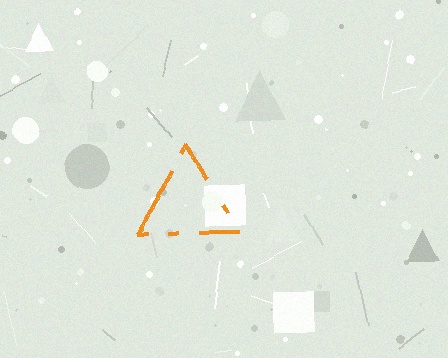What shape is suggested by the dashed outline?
The dashed outline suggests a triangle.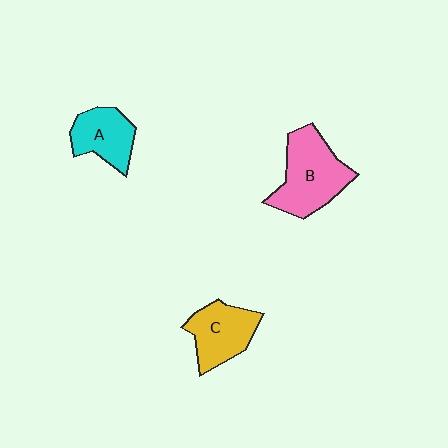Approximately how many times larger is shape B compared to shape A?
Approximately 1.5 times.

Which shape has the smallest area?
Shape A (cyan).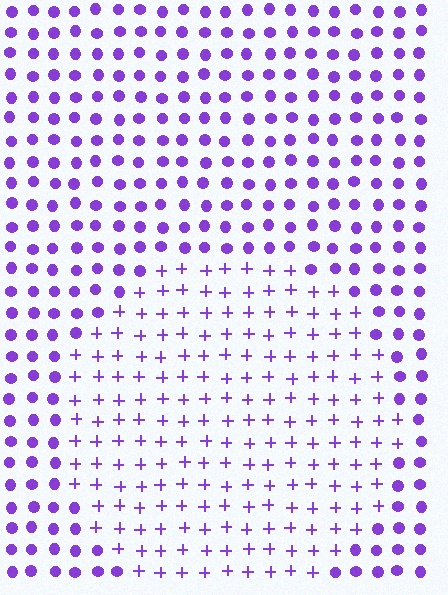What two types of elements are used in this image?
The image uses plus signs inside the circle region and circles outside it.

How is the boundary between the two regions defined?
The boundary is defined by a change in element shape: plus signs inside vs. circles outside. All elements share the same color and spacing.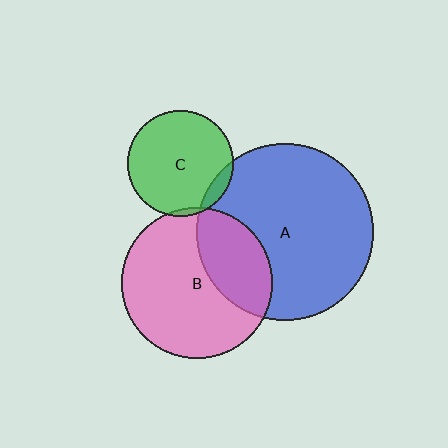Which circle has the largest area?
Circle A (blue).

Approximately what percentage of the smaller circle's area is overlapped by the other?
Approximately 30%.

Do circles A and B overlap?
Yes.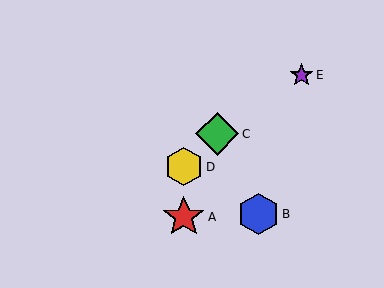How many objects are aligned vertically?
2 objects (A, D) are aligned vertically.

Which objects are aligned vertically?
Objects A, D are aligned vertically.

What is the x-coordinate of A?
Object A is at x≈184.